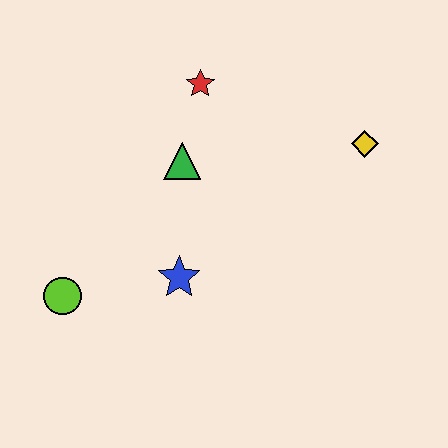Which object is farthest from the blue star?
The yellow diamond is farthest from the blue star.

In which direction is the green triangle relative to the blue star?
The green triangle is above the blue star.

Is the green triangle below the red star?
Yes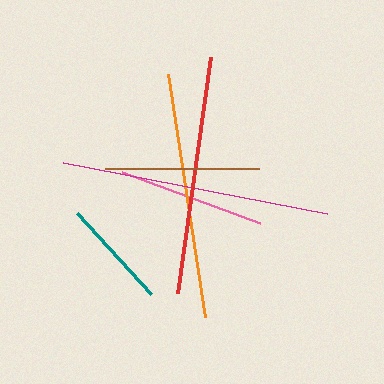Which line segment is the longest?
The magenta line is the longest at approximately 268 pixels.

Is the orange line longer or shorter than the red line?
The orange line is longer than the red line.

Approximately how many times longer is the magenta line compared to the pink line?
The magenta line is approximately 1.8 times the length of the pink line.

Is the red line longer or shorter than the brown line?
The red line is longer than the brown line.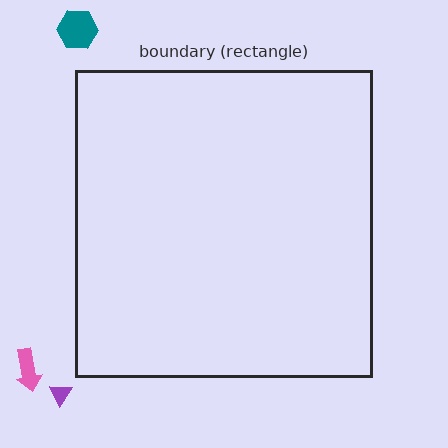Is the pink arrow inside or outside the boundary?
Outside.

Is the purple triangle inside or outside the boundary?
Outside.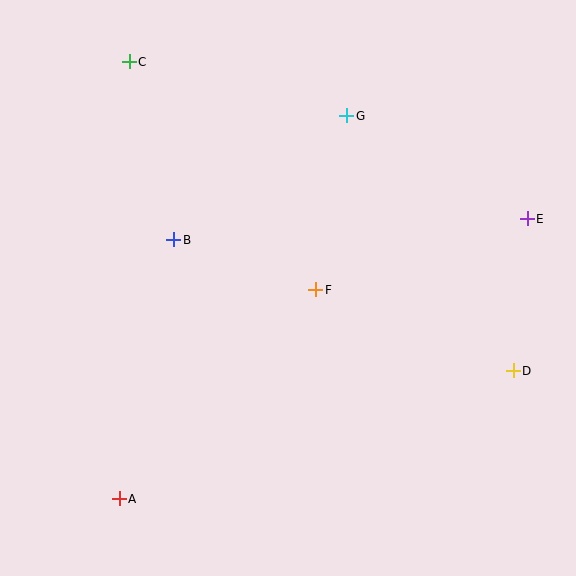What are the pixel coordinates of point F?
Point F is at (316, 290).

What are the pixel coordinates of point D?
Point D is at (513, 371).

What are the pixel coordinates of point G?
Point G is at (347, 116).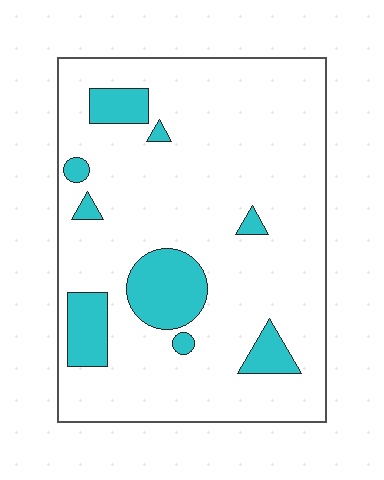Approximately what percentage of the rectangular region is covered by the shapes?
Approximately 15%.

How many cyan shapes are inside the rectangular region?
9.